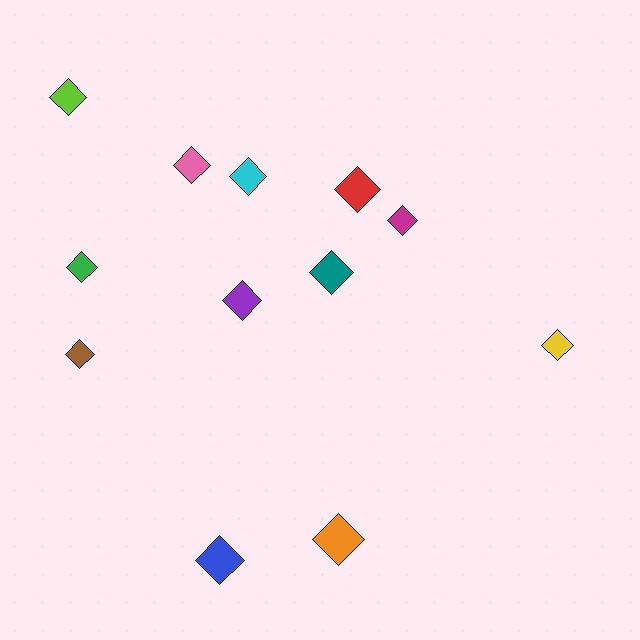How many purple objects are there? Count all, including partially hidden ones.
There is 1 purple object.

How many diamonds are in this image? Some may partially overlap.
There are 12 diamonds.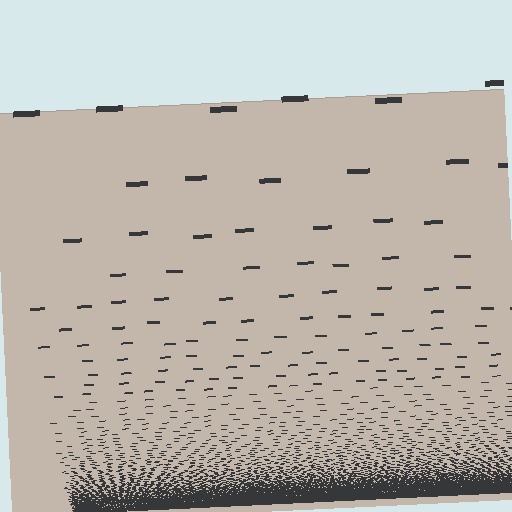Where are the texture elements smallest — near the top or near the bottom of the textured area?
Near the bottom.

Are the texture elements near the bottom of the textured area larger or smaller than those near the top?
Smaller. The gradient is inverted — elements near the bottom are smaller and denser.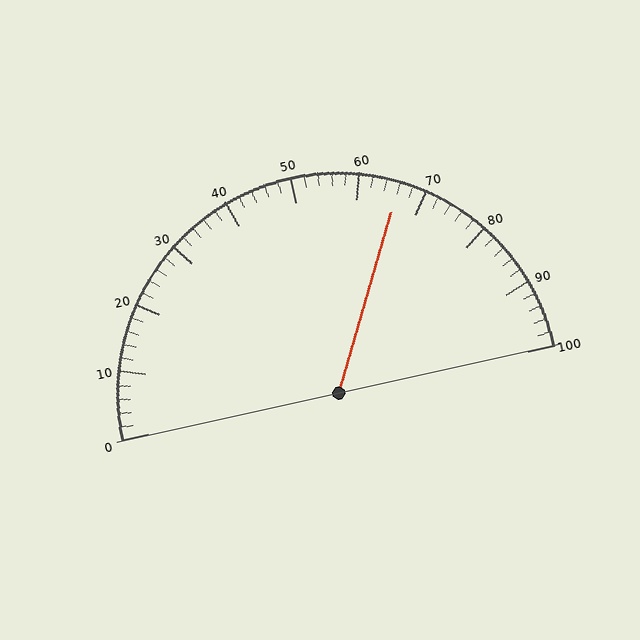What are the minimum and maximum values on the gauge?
The gauge ranges from 0 to 100.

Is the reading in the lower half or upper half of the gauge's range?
The reading is in the upper half of the range (0 to 100).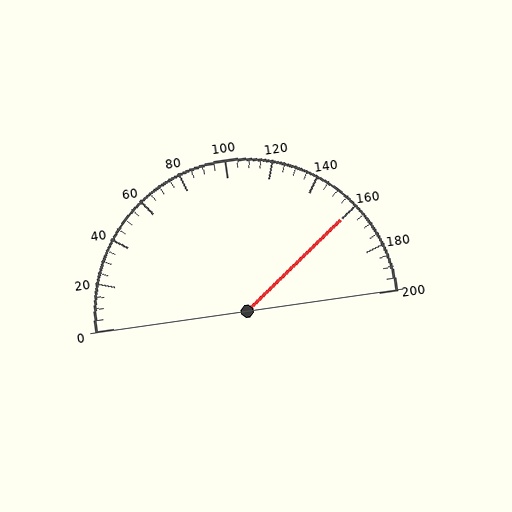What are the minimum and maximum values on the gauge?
The gauge ranges from 0 to 200.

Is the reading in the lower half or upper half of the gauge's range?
The reading is in the upper half of the range (0 to 200).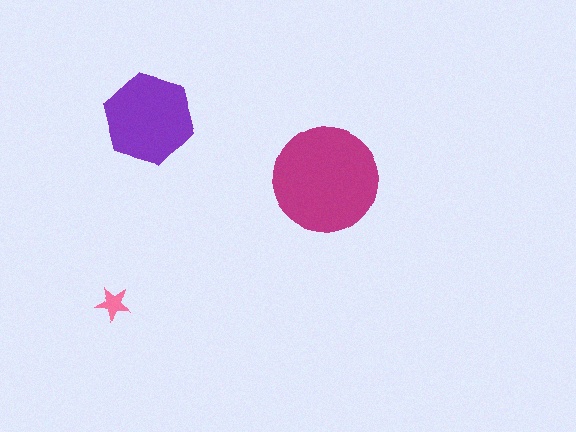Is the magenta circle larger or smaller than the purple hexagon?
Larger.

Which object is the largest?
The magenta circle.